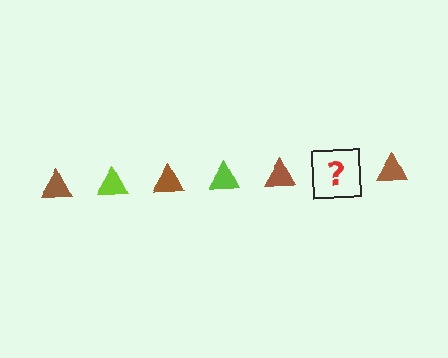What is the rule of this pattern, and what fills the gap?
The rule is that the pattern cycles through brown, lime triangles. The gap should be filled with a lime triangle.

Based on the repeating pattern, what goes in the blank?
The blank should be a lime triangle.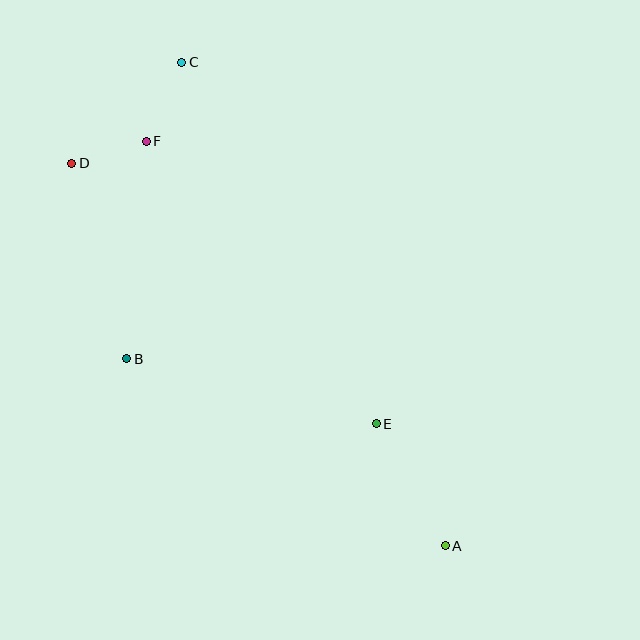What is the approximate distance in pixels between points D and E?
The distance between D and E is approximately 401 pixels.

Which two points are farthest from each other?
Points A and C are farthest from each other.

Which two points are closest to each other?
Points D and F are closest to each other.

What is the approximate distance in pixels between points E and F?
The distance between E and F is approximately 364 pixels.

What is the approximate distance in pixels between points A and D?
The distance between A and D is approximately 535 pixels.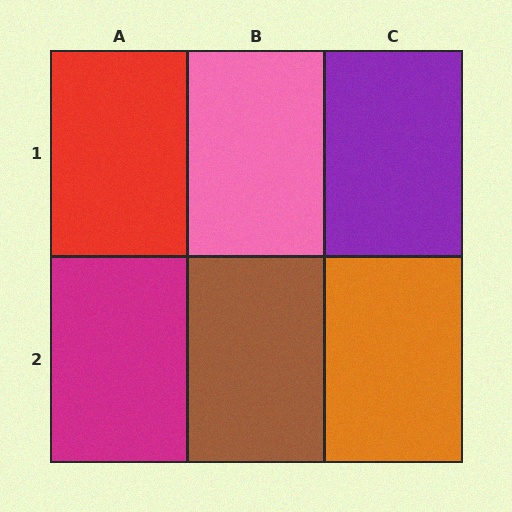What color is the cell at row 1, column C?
Purple.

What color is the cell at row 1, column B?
Pink.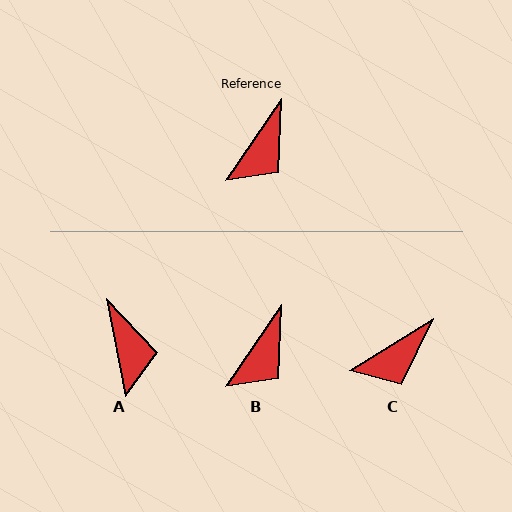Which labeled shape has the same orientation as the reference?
B.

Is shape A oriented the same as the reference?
No, it is off by about 45 degrees.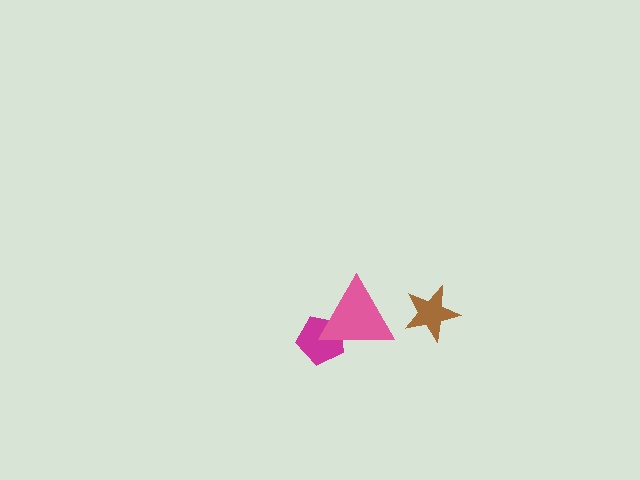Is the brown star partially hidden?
No, no other shape covers it.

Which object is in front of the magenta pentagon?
The pink triangle is in front of the magenta pentagon.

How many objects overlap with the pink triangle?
1 object overlaps with the pink triangle.